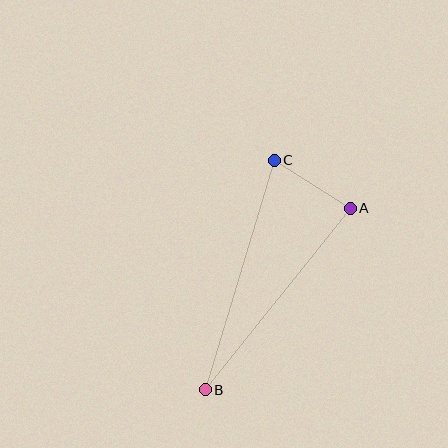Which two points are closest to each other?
Points A and C are closest to each other.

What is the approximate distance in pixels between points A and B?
The distance between A and B is approximately 232 pixels.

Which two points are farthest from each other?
Points B and C are farthest from each other.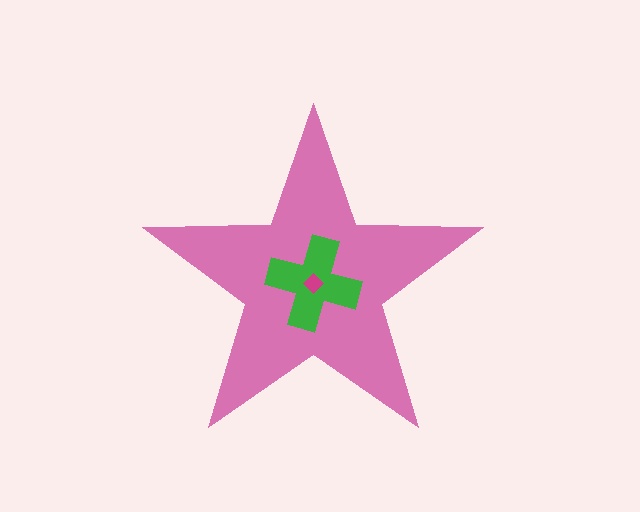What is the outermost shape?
The pink star.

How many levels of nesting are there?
3.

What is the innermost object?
The magenta diamond.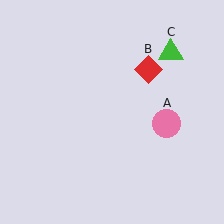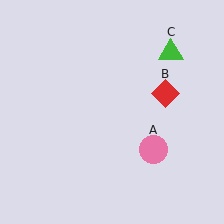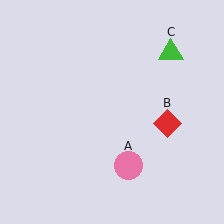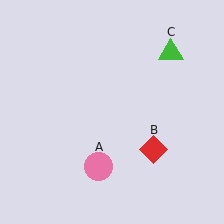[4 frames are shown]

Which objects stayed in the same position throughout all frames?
Green triangle (object C) remained stationary.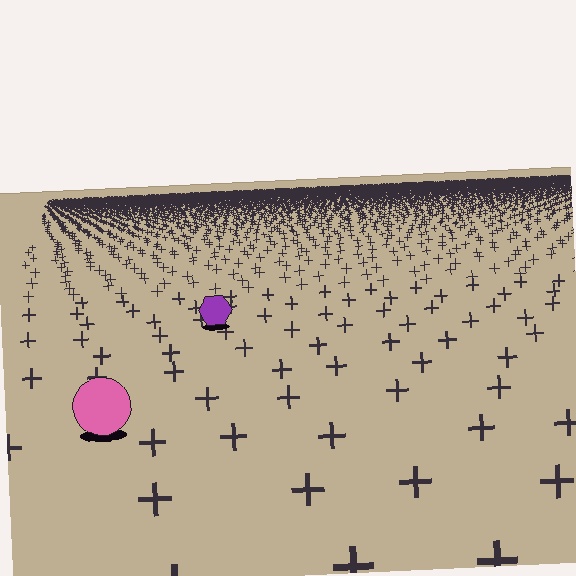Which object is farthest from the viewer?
The purple hexagon is farthest from the viewer. It appears smaller and the ground texture around it is denser.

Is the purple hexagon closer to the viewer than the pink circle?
No. The pink circle is closer — you can tell from the texture gradient: the ground texture is coarser near it.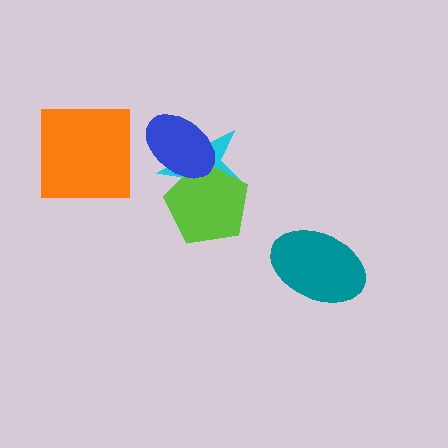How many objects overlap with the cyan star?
2 objects overlap with the cyan star.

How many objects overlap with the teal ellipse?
0 objects overlap with the teal ellipse.